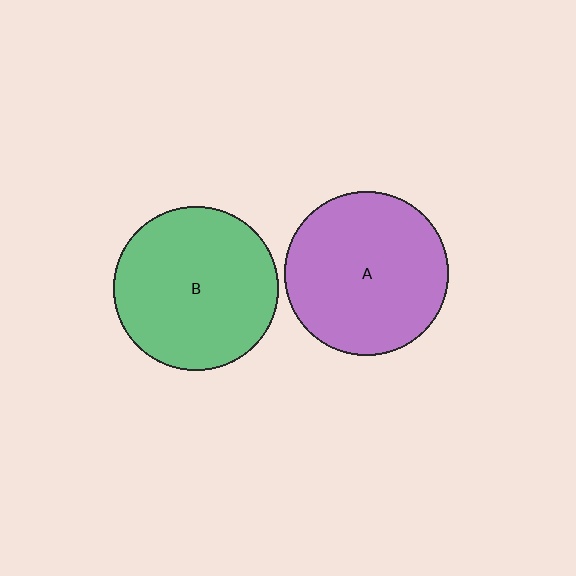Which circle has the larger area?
Circle B (green).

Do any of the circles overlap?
No, none of the circles overlap.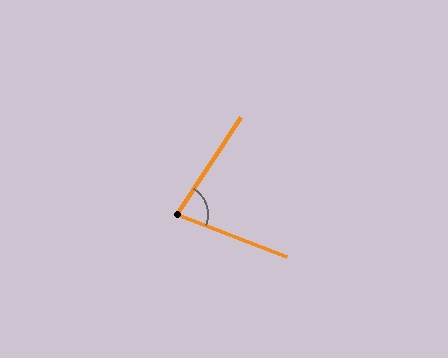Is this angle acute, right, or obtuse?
It is acute.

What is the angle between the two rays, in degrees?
Approximately 78 degrees.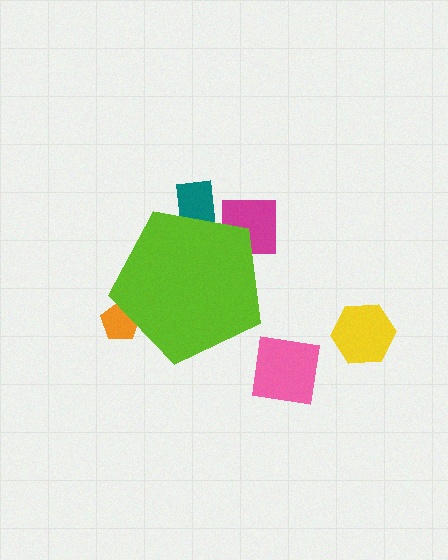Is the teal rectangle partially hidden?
Yes, the teal rectangle is partially hidden behind the lime pentagon.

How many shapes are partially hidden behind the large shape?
3 shapes are partially hidden.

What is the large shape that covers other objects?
A lime pentagon.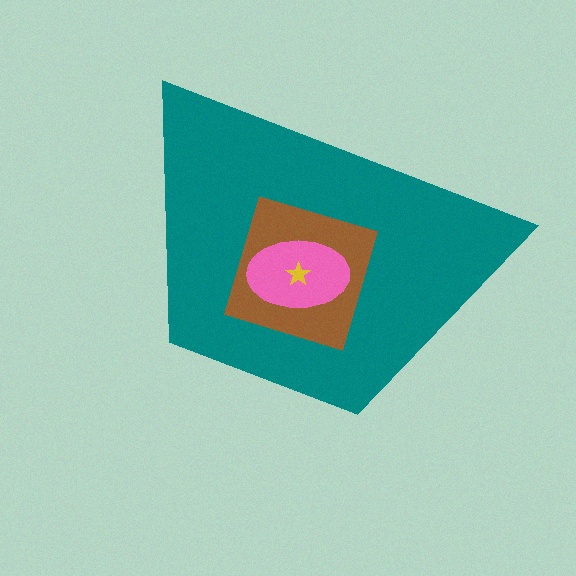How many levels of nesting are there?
4.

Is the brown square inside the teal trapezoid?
Yes.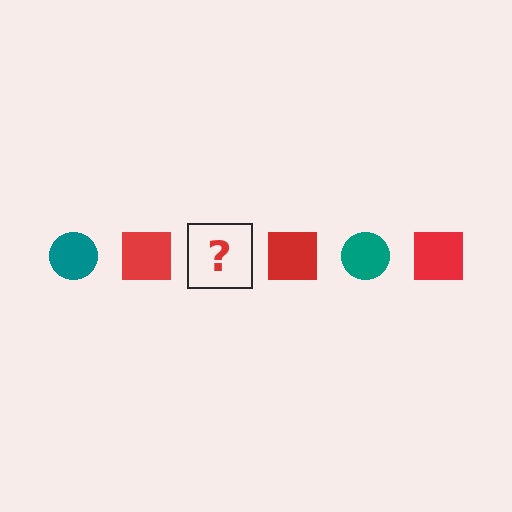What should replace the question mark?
The question mark should be replaced with a teal circle.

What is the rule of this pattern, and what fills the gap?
The rule is that the pattern alternates between teal circle and red square. The gap should be filled with a teal circle.